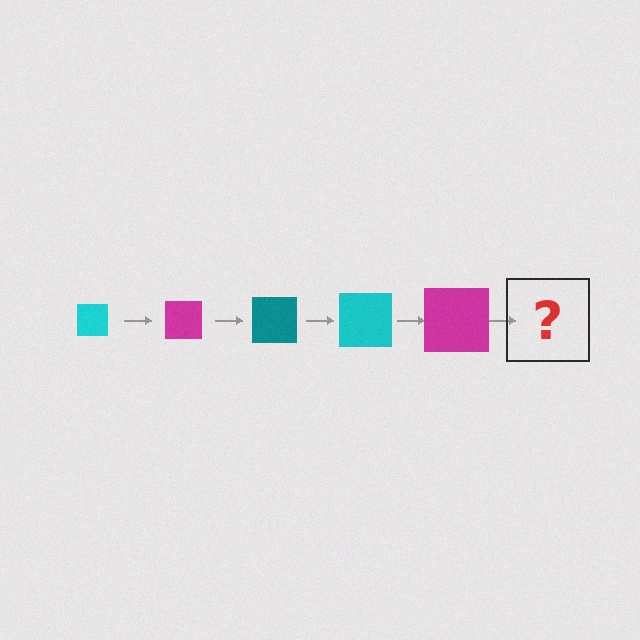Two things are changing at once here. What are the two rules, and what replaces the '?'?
The two rules are that the square grows larger each step and the color cycles through cyan, magenta, and teal. The '?' should be a teal square, larger than the previous one.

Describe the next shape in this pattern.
It should be a teal square, larger than the previous one.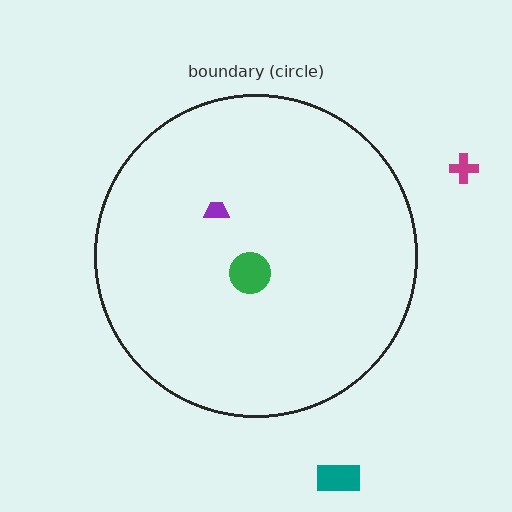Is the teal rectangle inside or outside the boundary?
Outside.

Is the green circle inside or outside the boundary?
Inside.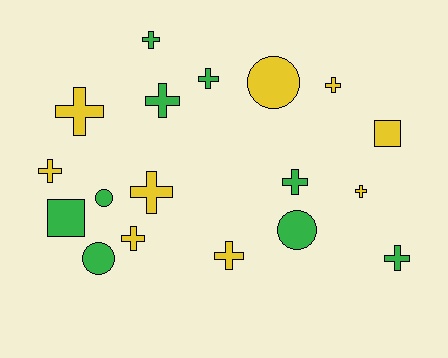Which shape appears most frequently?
Cross, with 12 objects.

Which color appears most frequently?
Yellow, with 9 objects.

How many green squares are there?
There is 1 green square.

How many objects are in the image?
There are 18 objects.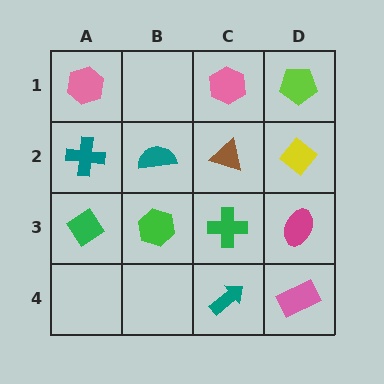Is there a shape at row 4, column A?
No, that cell is empty.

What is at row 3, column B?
A green hexagon.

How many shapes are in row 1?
3 shapes.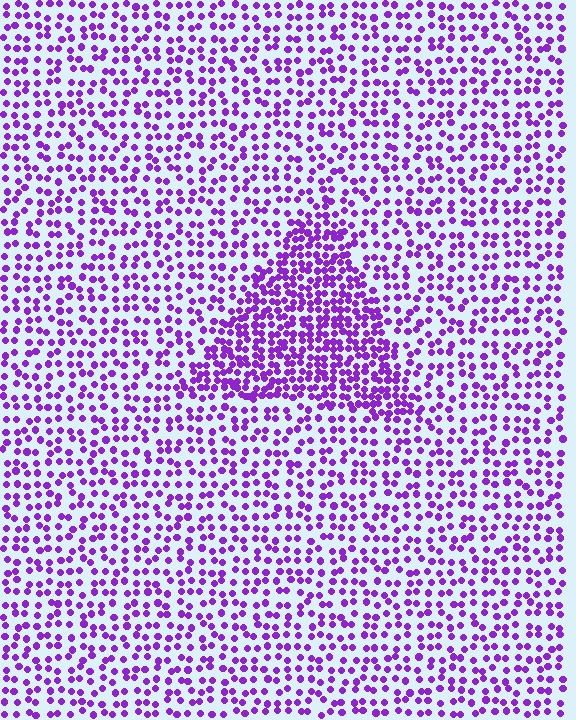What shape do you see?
I see a triangle.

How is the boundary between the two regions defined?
The boundary is defined by a change in element density (approximately 1.9x ratio). All elements are the same color, size, and shape.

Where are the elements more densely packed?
The elements are more densely packed inside the triangle boundary.